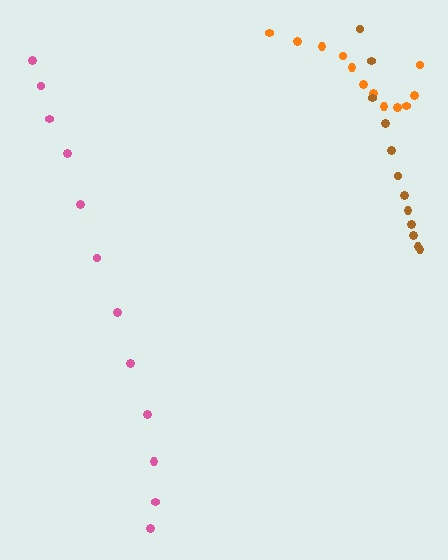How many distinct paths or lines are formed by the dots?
There are 3 distinct paths.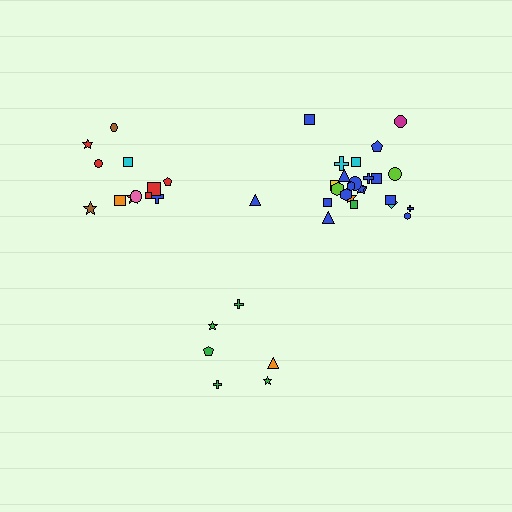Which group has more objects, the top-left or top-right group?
The top-right group.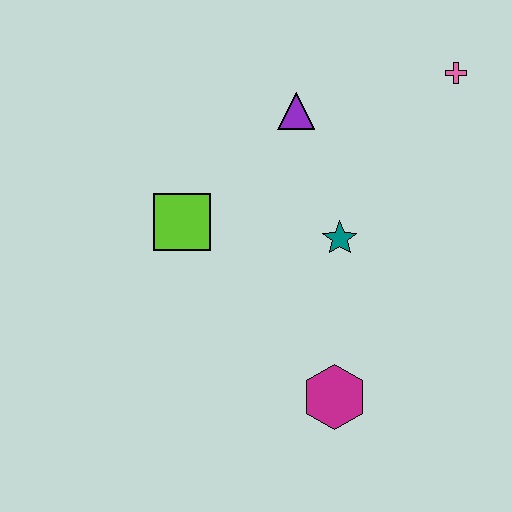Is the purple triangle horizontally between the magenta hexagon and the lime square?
Yes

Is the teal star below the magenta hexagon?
No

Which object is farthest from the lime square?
The pink cross is farthest from the lime square.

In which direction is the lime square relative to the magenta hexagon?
The lime square is above the magenta hexagon.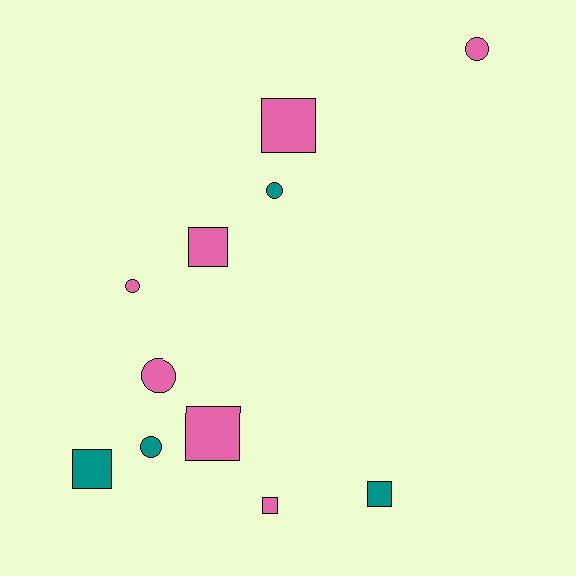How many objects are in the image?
There are 11 objects.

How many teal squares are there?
There are 2 teal squares.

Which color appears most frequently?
Pink, with 7 objects.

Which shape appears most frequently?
Square, with 6 objects.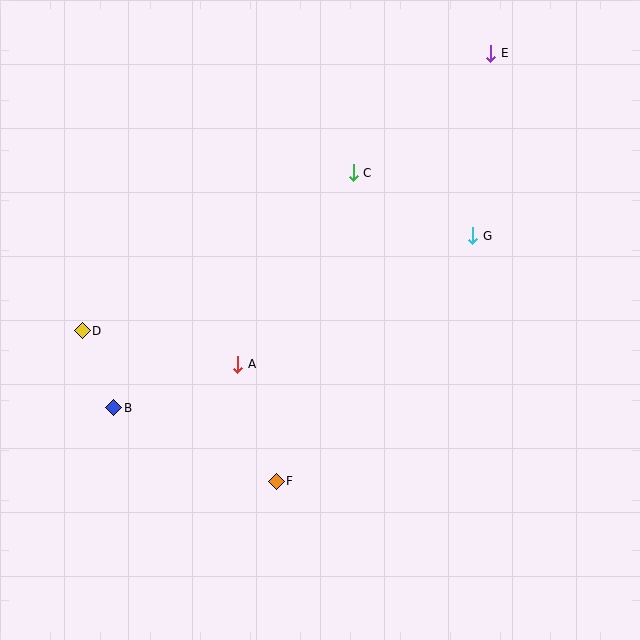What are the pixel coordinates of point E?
Point E is at (491, 53).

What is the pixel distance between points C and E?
The distance between C and E is 182 pixels.